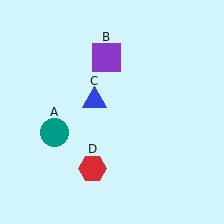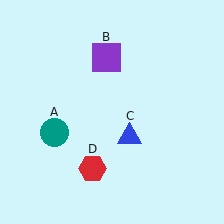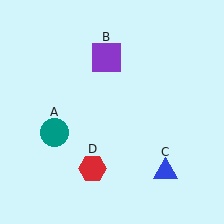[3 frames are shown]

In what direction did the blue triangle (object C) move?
The blue triangle (object C) moved down and to the right.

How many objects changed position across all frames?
1 object changed position: blue triangle (object C).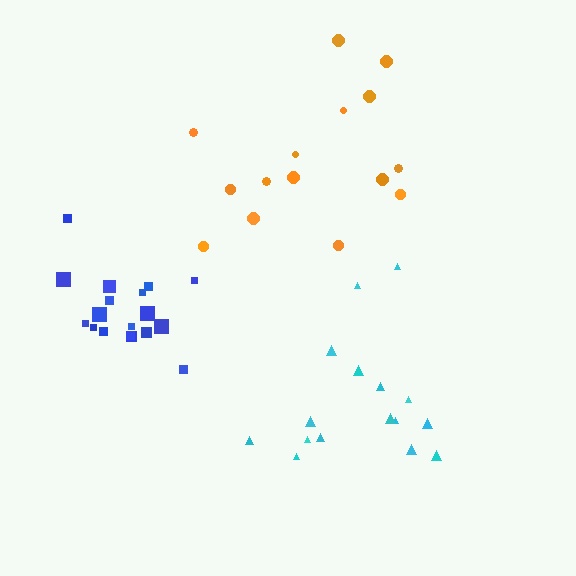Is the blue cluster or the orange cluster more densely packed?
Blue.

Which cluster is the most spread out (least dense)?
Orange.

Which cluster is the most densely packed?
Blue.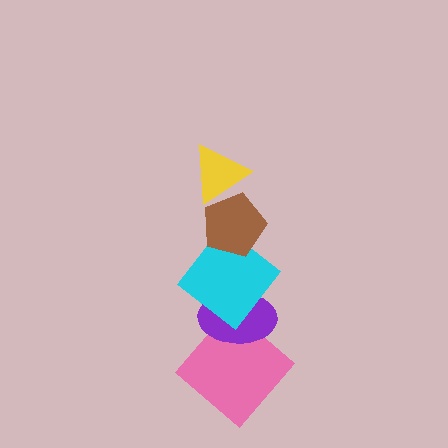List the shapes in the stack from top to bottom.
From top to bottom: the yellow triangle, the brown pentagon, the cyan diamond, the purple ellipse, the pink diamond.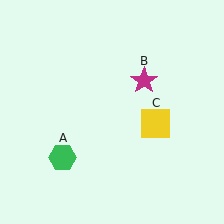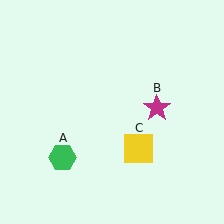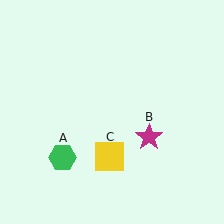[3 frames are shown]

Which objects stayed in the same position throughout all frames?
Green hexagon (object A) remained stationary.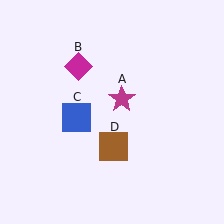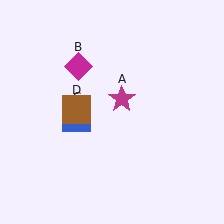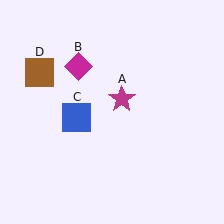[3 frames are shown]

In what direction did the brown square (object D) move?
The brown square (object D) moved up and to the left.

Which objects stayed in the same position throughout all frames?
Magenta star (object A) and magenta diamond (object B) and blue square (object C) remained stationary.